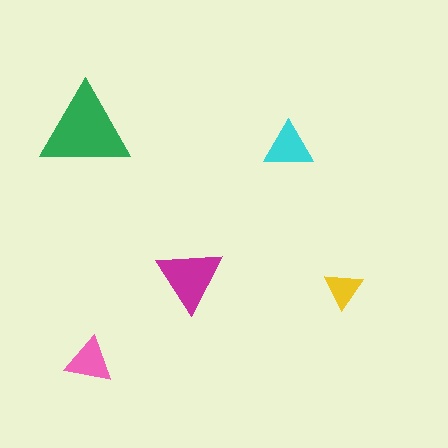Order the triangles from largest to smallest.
the green one, the magenta one, the cyan one, the pink one, the yellow one.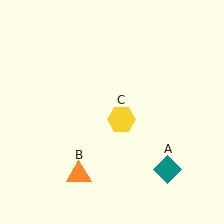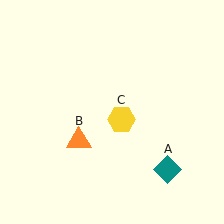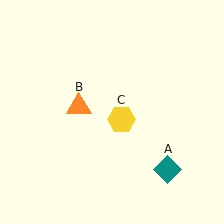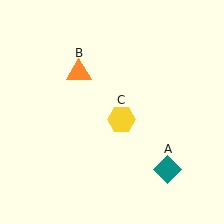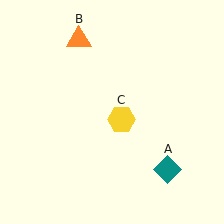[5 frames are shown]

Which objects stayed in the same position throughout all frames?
Teal diamond (object A) and yellow hexagon (object C) remained stationary.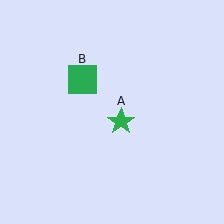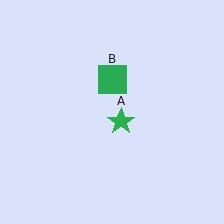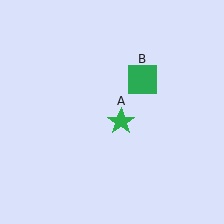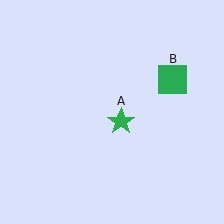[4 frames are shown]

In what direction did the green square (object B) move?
The green square (object B) moved right.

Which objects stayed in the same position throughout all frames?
Green star (object A) remained stationary.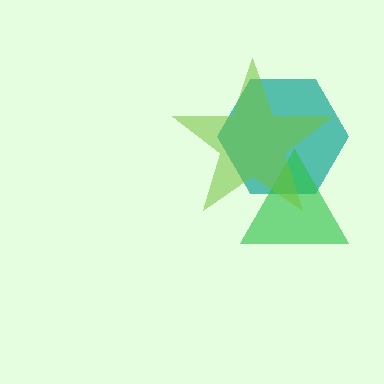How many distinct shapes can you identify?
There are 3 distinct shapes: a teal hexagon, a green triangle, a lime star.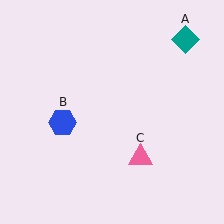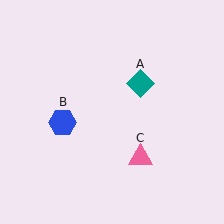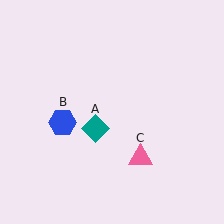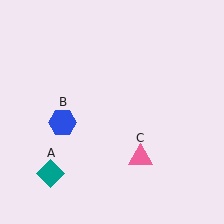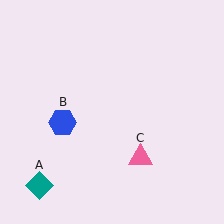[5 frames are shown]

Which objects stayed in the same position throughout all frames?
Blue hexagon (object B) and pink triangle (object C) remained stationary.